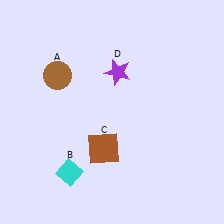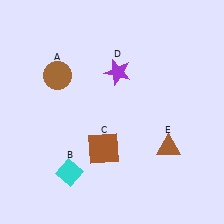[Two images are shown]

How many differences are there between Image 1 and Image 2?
There is 1 difference between the two images.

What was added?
A brown triangle (E) was added in Image 2.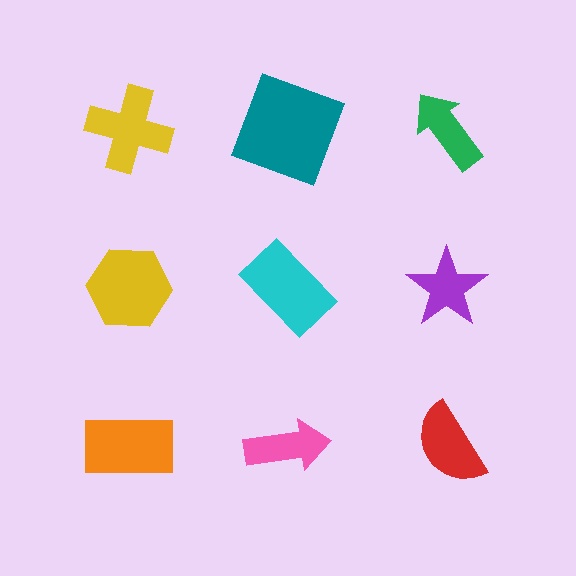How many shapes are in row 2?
3 shapes.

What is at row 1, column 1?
A yellow cross.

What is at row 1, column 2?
A teal square.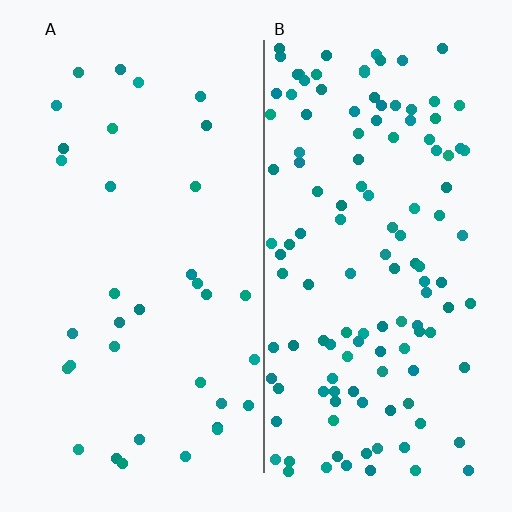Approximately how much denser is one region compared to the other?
Approximately 3.6× — region B over region A.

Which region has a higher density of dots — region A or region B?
B (the right).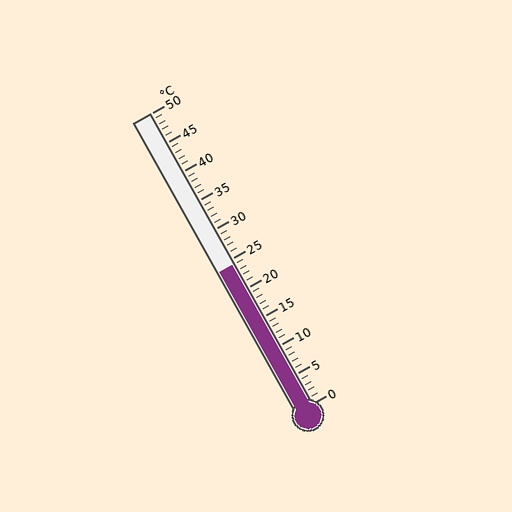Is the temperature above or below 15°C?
The temperature is above 15°C.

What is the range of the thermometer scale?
The thermometer scale ranges from 0°C to 50°C.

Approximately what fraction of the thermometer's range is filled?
The thermometer is filled to approximately 50% of its range.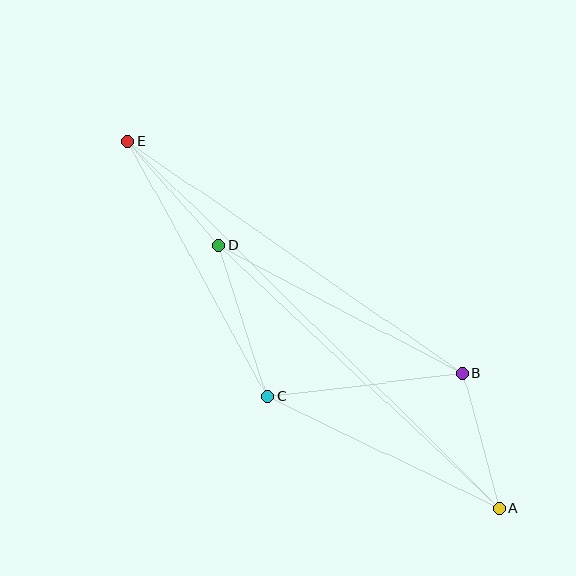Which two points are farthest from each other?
Points A and E are farthest from each other.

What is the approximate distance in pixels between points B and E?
The distance between B and E is approximately 408 pixels.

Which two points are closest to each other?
Points D and E are closest to each other.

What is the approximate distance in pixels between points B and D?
The distance between B and D is approximately 276 pixels.